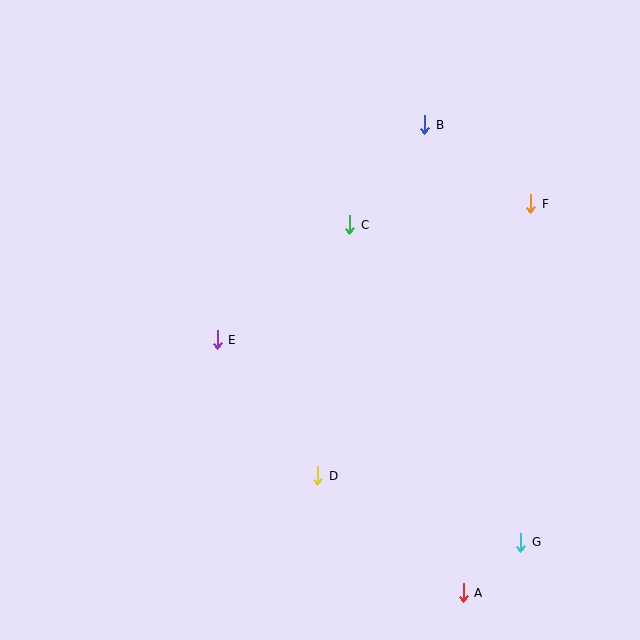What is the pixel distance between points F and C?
The distance between F and C is 182 pixels.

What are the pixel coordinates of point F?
Point F is at (531, 204).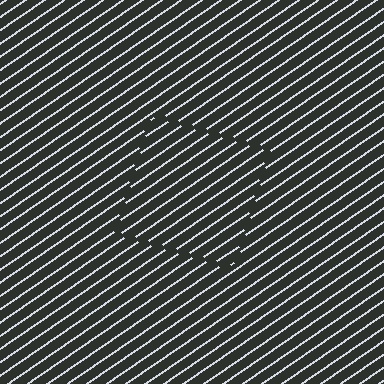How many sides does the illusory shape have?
4 sides — the line-ends trace a square.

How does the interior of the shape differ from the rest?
The interior of the shape contains the same grating, shifted by half a period — the contour is defined by the phase discontinuity where line-ends from the inner and outer gratings abut.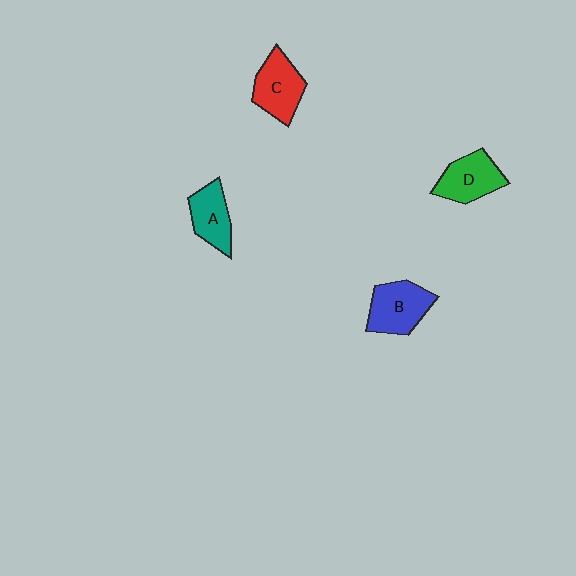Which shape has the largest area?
Shape B (blue).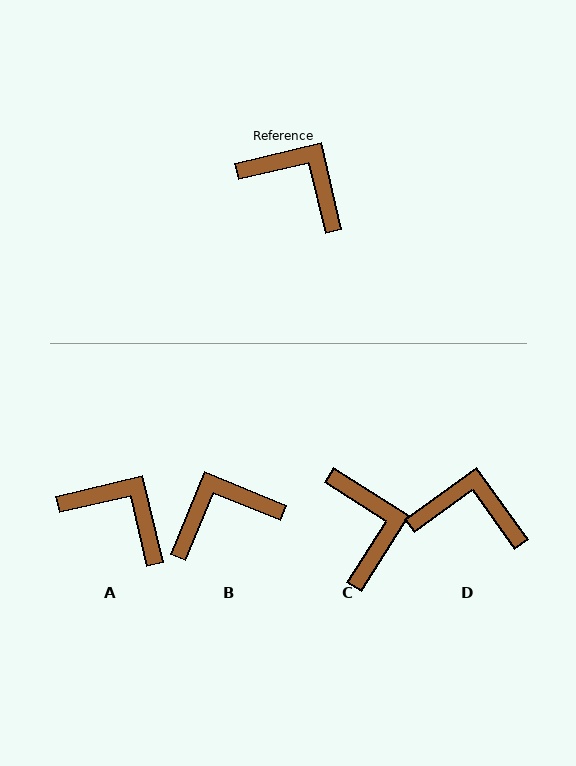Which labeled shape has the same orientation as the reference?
A.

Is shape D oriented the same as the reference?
No, it is off by about 22 degrees.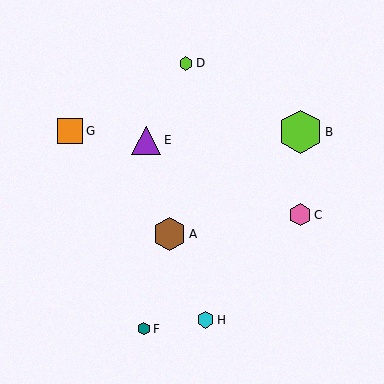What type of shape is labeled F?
Shape F is a teal hexagon.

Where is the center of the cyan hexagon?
The center of the cyan hexagon is at (205, 320).